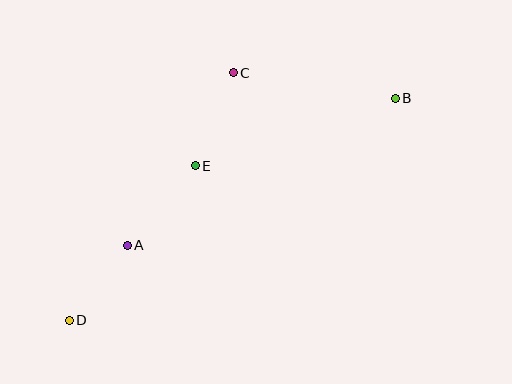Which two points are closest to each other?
Points A and D are closest to each other.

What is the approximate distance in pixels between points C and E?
The distance between C and E is approximately 100 pixels.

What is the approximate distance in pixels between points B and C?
The distance between B and C is approximately 164 pixels.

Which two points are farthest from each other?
Points B and D are farthest from each other.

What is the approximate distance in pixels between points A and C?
The distance between A and C is approximately 203 pixels.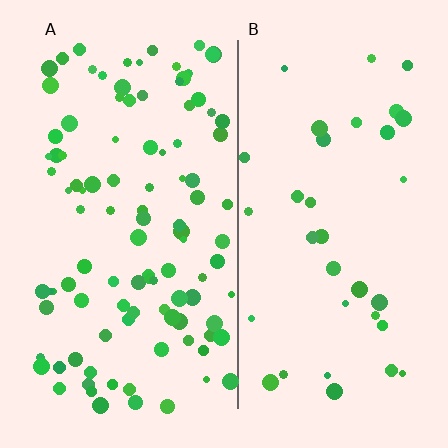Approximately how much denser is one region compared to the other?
Approximately 3.0× — region A over region B.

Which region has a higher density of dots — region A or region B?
A (the left).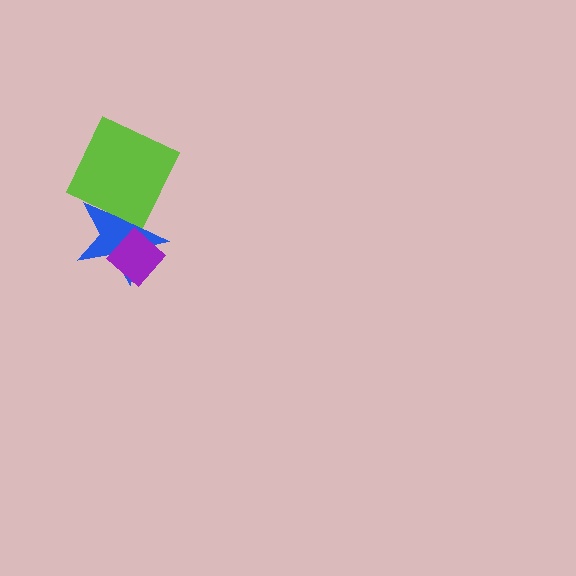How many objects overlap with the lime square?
1 object overlaps with the lime square.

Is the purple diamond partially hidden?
No, no other shape covers it.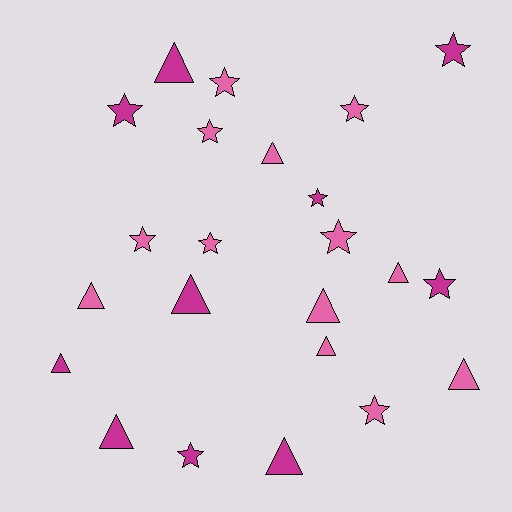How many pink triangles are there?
There are 6 pink triangles.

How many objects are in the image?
There are 23 objects.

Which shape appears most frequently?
Star, with 12 objects.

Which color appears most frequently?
Pink, with 13 objects.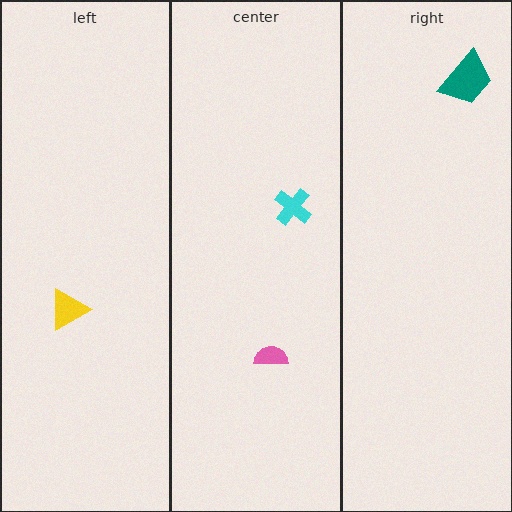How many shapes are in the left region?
1.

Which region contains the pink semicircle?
The center region.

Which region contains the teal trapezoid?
The right region.